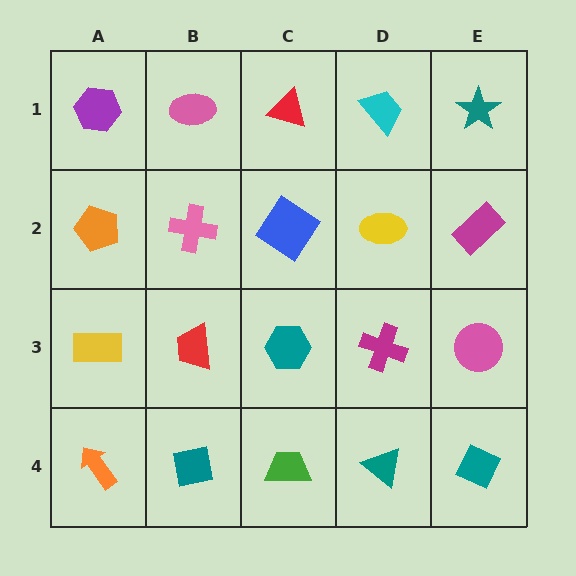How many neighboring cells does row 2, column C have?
4.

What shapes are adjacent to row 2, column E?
A teal star (row 1, column E), a pink circle (row 3, column E), a yellow ellipse (row 2, column D).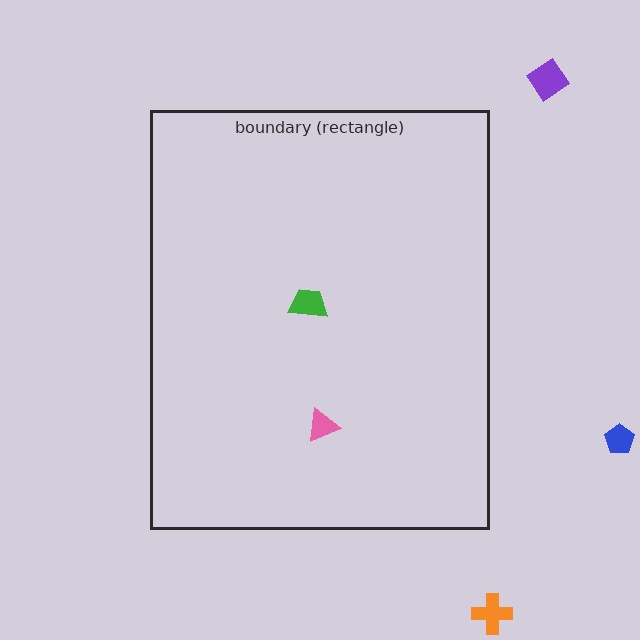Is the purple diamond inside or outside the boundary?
Outside.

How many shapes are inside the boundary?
2 inside, 3 outside.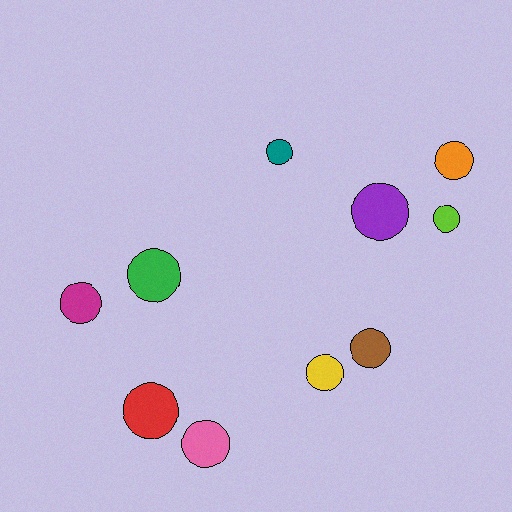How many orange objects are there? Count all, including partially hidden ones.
There is 1 orange object.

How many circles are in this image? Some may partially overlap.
There are 10 circles.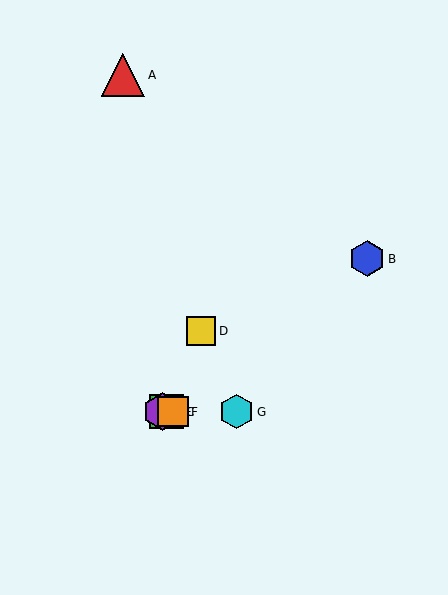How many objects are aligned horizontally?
4 objects (C, E, F, G) are aligned horizontally.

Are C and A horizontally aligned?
No, C is at y≈412 and A is at y≈75.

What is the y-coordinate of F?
Object F is at y≈412.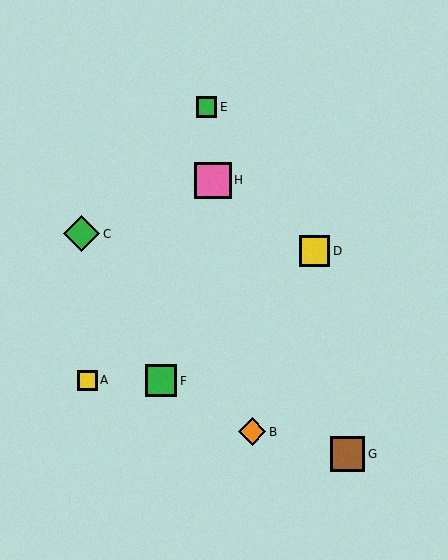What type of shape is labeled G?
Shape G is a brown square.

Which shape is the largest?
The pink square (labeled H) is the largest.